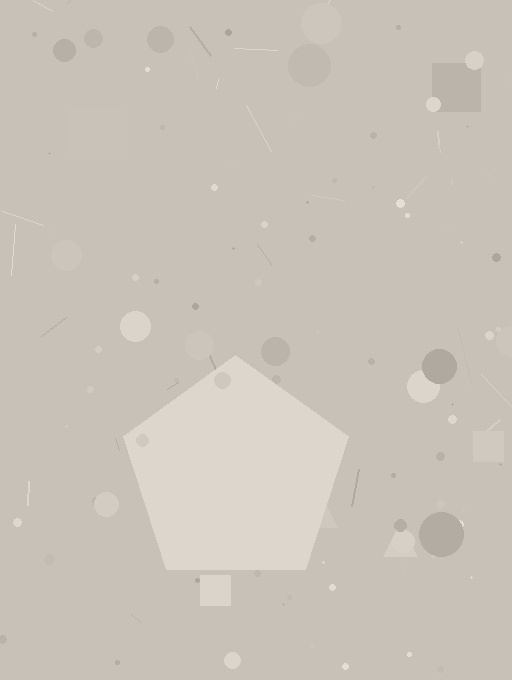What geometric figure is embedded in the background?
A pentagon is embedded in the background.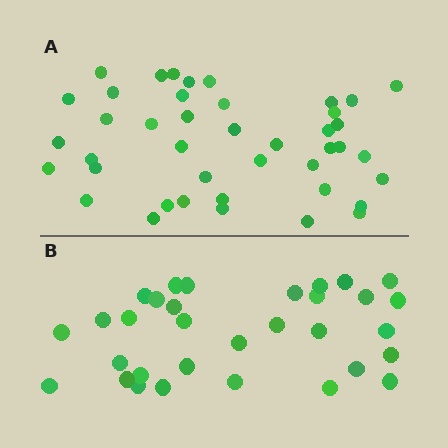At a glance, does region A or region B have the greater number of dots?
Region A (the top region) has more dots.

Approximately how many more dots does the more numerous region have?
Region A has roughly 10 or so more dots than region B.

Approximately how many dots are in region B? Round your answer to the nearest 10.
About 30 dots. (The exact count is 32, which rounds to 30.)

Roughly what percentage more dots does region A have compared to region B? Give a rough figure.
About 30% more.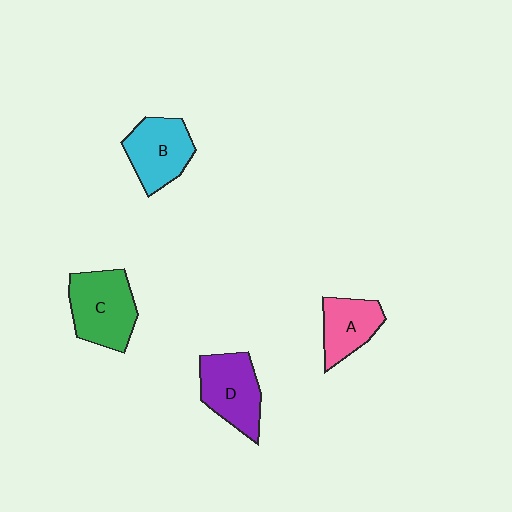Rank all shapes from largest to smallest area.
From largest to smallest: C (green), D (purple), B (cyan), A (pink).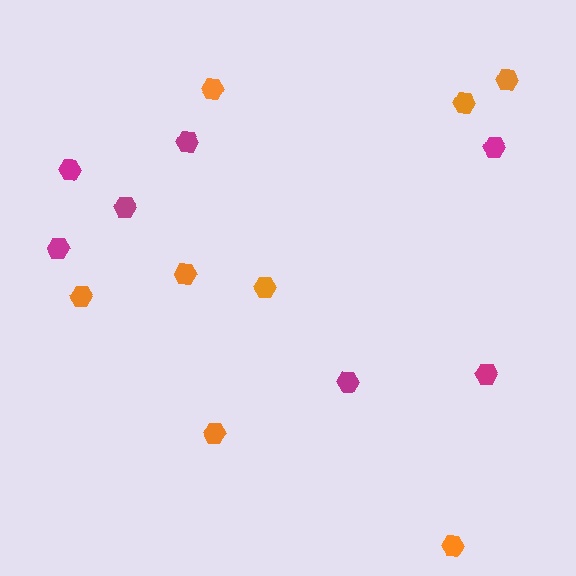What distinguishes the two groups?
There are 2 groups: one group of magenta hexagons (7) and one group of orange hexagons (8).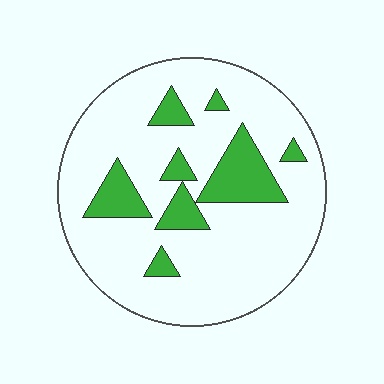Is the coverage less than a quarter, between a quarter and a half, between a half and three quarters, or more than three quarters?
Less than a quarter.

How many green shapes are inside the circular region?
8.